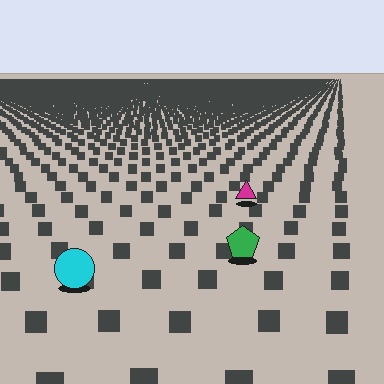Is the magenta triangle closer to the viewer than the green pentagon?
No. The green pentagon is closer — you can tell from the texture gradient: the ground texture is coarser near it.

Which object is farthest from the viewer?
The magenta triangle is farthest from the viewer. It appears smaller and the ground texture around it is denser.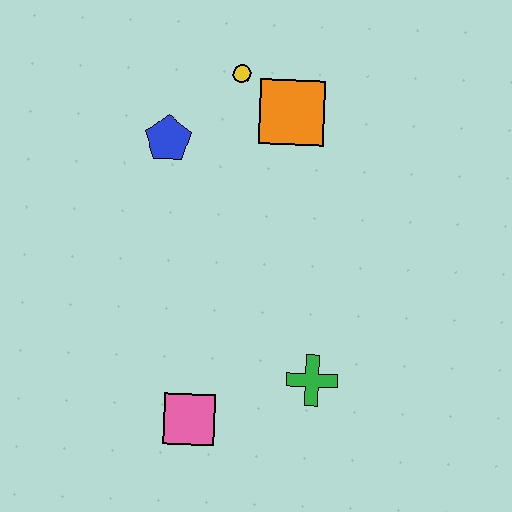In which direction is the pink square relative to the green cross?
The pink square is to the left of the green cross.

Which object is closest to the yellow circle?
The orange square is closest to the yellow circle.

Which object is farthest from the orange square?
The pink square is farthest from the orange square.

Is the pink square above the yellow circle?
No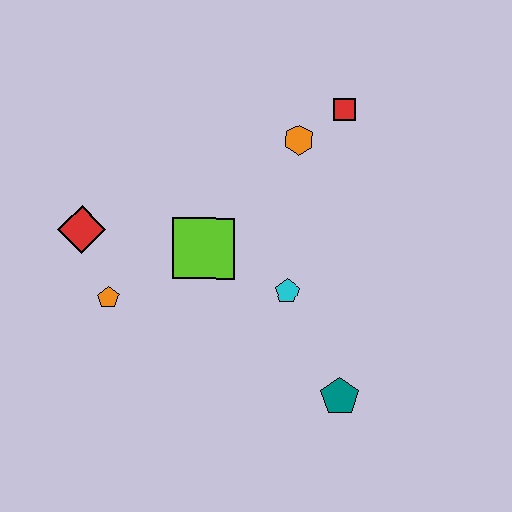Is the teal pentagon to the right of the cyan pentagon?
Yes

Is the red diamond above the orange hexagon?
No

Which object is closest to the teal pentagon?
The cyan pentagon is closest to the teal pentagon.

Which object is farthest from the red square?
The orange pentagon is farthest from the red square.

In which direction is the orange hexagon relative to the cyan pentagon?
The orange hexagon is above the cyan pentagon.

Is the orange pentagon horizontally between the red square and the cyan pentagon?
No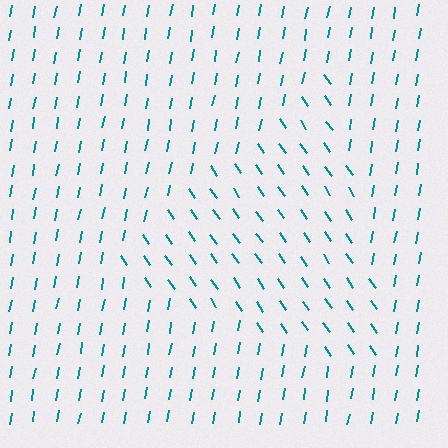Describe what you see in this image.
The image is filled with small teal line segments. A triangle region in the image has lines oriented differently from the surrounding lines, creating a visible texture boundary.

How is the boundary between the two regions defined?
The boundary is defined purely by a change in line orientation (approximately 45 degrees difference). All lines are the same color and thickness.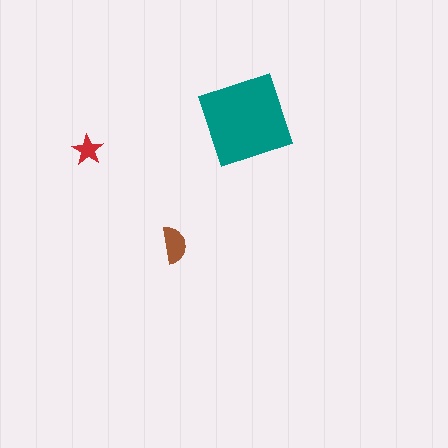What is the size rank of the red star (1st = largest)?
3rd.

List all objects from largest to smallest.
The teal diamond, the brown semicircle, the red star.